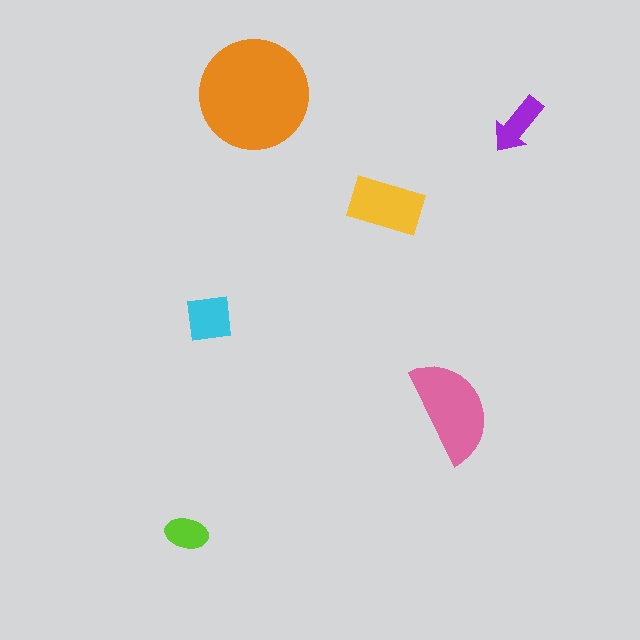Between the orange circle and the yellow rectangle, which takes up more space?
The orange circle.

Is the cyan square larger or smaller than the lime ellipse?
Larger.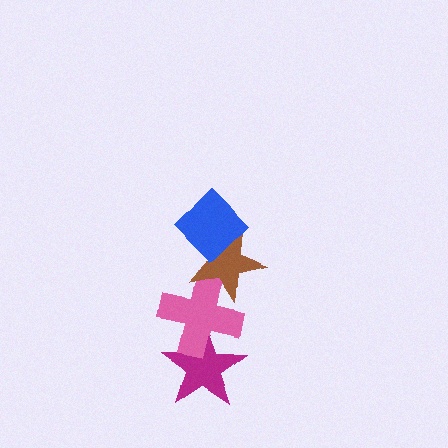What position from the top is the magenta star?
The magenta star is 4th from the top.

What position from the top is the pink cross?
The pink cross is 3rd from the top.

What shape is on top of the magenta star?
The pink cross is on top of the magenta star.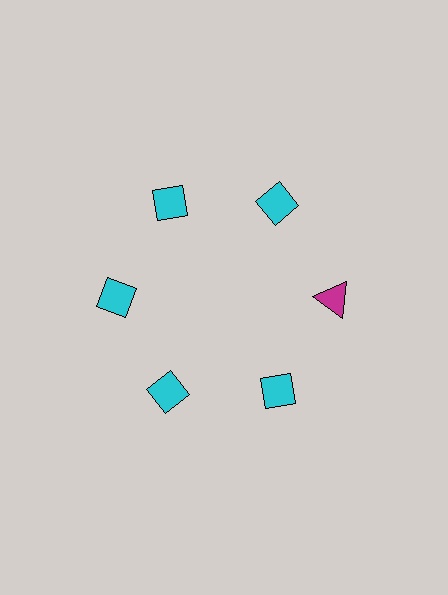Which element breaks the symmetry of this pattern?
The magenta triangle at roughly the 3 o'clock position breaks the symmetry. All other shapes are cyan diamonds.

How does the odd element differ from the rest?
It differs in both color (magenta instead of cyan) and shape (triangle instead of diamond).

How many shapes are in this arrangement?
There are 6 shapes arranged in a ring pattern.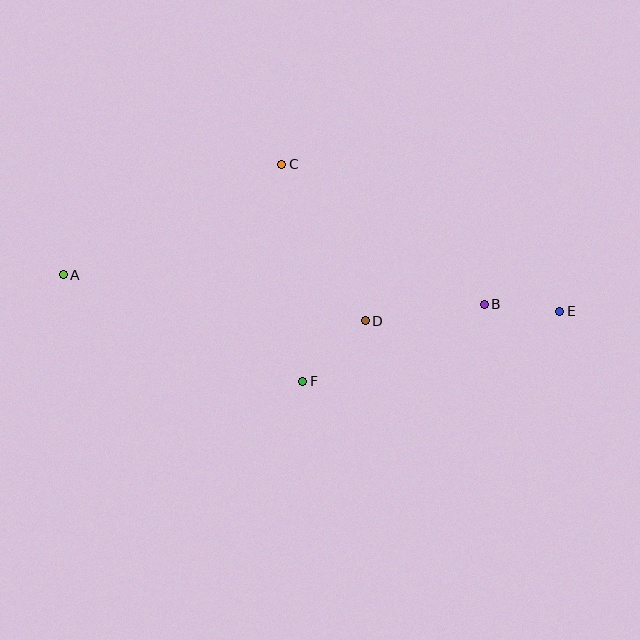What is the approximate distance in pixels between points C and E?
The distance between C and E is approximately 315 pixels.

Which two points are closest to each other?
Points B and E are closest to each other.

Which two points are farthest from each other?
Points A and E are farthest from each other.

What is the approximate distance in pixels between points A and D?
The distance between A and D is approximately 305 pixels.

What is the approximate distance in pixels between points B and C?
The distance between B and C is approximately 246 pixels.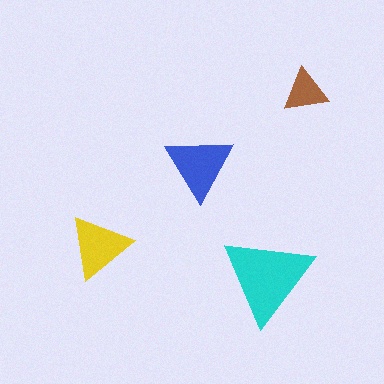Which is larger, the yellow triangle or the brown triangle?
The yellow one.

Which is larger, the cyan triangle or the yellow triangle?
The cyan one.